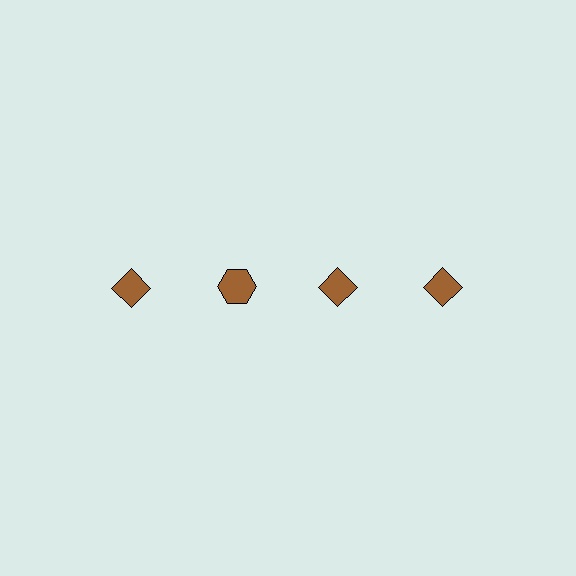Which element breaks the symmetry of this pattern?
The brown hexagon in the top row, second from left column breaks the symmetry. All other shapes are brown diamonds.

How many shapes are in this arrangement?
There are 4 shapes arranged in a grid pattern.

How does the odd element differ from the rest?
It has a different shape: hexagon instead of diamond.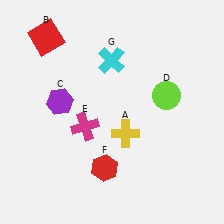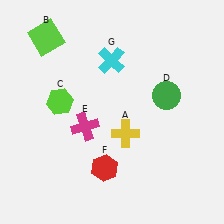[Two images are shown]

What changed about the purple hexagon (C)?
In Image 1, C is purple. In Image 2, it changed to lime.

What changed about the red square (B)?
In Image 1, B is red. In Image 2, it changed to lime.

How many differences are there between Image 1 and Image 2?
There are 3 differences between the two images.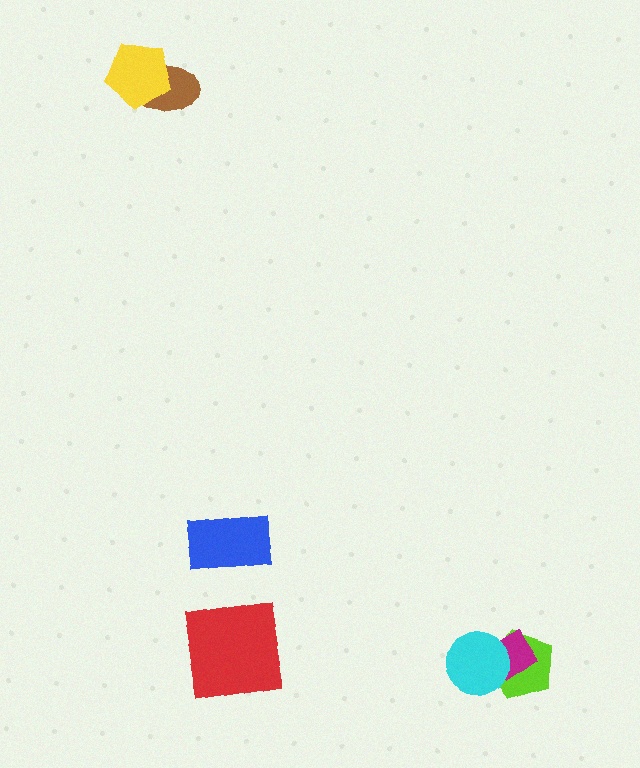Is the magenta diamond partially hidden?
Yes, it is partially covered by another shape.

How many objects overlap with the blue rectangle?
0 objects overlap with the blue rectangle.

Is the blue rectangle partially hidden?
No, no other shape covers it.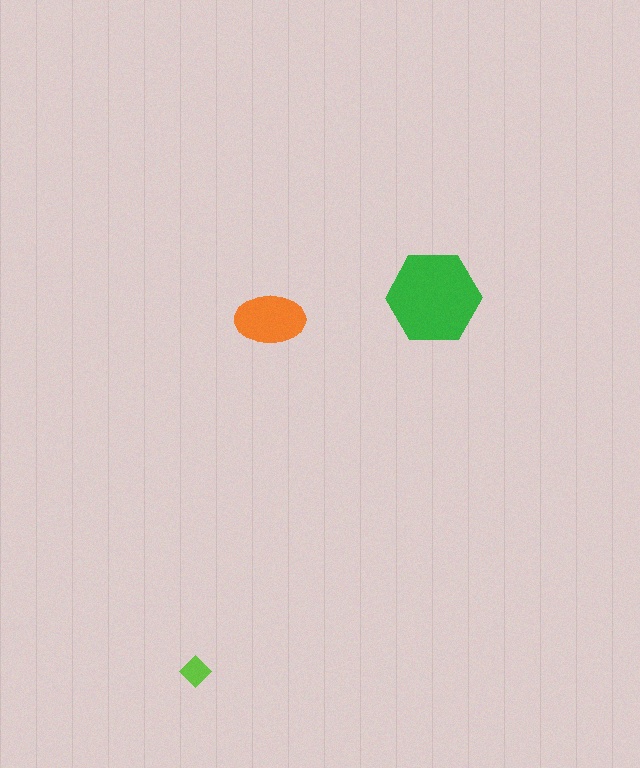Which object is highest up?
The green hexagon is topmost.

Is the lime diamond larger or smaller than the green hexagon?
Smaller.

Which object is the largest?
The green hexagon.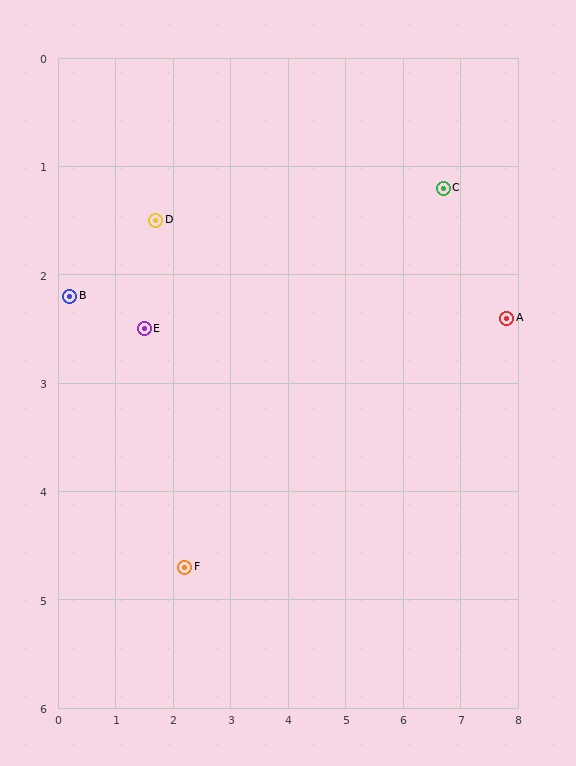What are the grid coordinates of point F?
Point F is at approximately (2.2, 4.7).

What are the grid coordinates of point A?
Point A is at approximately (7.8, 2.4).